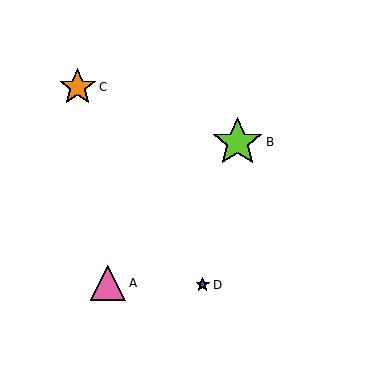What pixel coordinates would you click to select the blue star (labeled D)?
Click at (203, 285) to select the blue star D.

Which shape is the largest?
The lime star (labeled B) is the largest.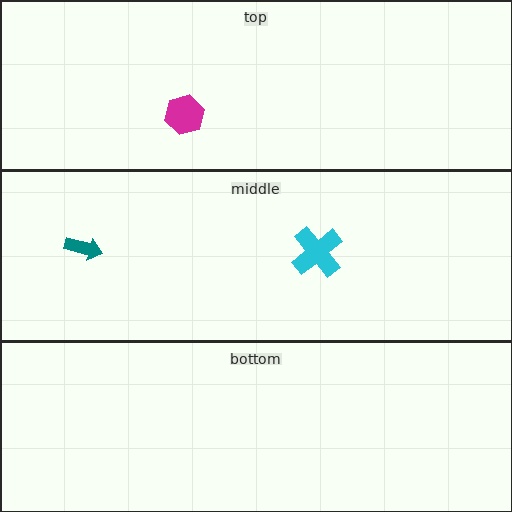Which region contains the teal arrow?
The middle region.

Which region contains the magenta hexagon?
The top region.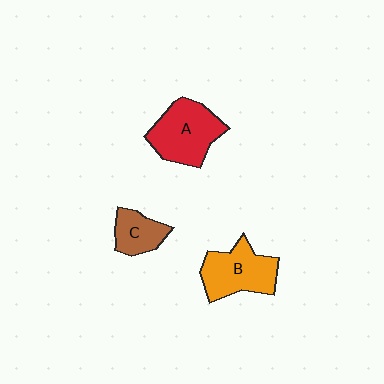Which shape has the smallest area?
Shape C (brown).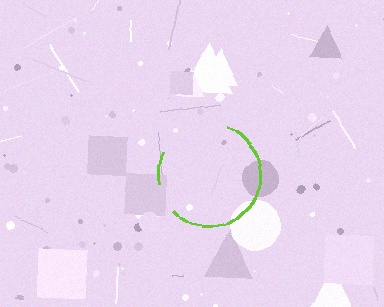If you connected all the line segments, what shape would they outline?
They would outline a circle.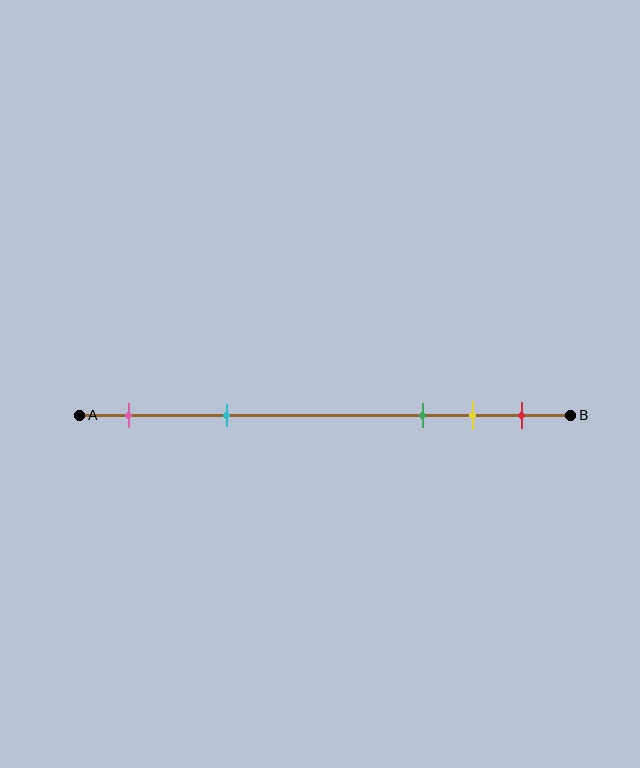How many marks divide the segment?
There are 5 marks dividing the segment.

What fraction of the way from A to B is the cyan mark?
The cyan mark is approximately 30% (0.3) of the way from A to B.